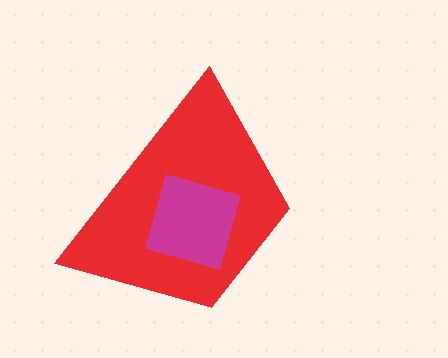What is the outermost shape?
The red trapezoid.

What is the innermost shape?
The magenta square.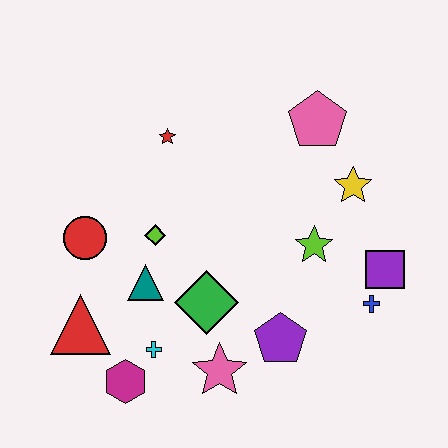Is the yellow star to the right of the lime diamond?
Yes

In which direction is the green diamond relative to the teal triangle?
The green diamond is to the right of the teal triangle.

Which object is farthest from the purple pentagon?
The red star is farthest from the purple pentagon.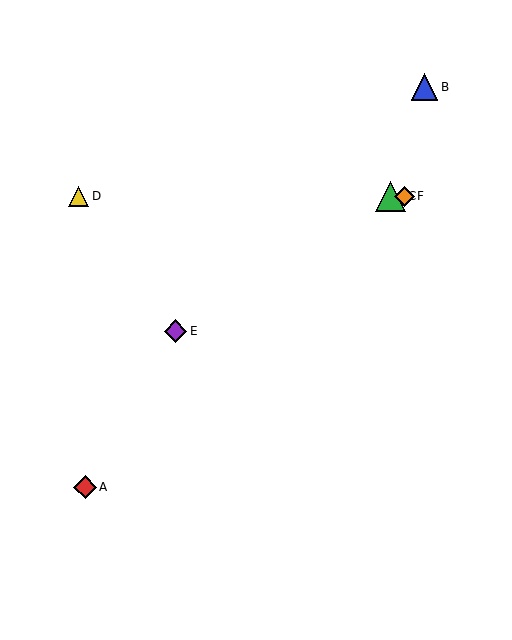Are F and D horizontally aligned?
Yes, both are at y≈196.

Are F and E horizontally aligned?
No, F is at y≈196 and E is at y≈331.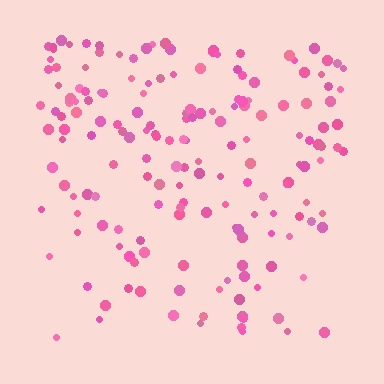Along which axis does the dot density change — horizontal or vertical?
Vertical.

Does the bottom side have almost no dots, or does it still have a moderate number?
Still a moderate number, just noticeably fewer than the top.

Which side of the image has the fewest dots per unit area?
The bottom.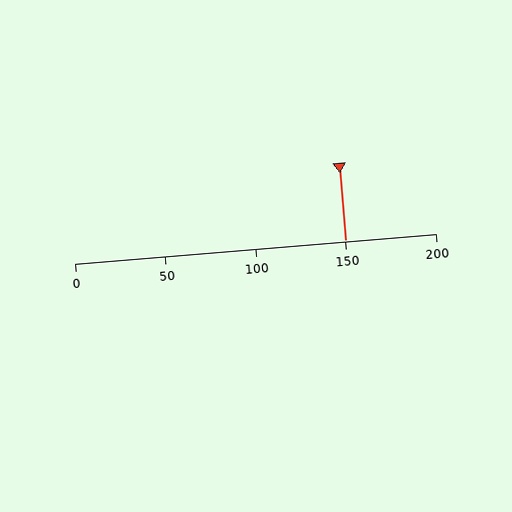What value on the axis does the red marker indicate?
The marker indicates approximately 150.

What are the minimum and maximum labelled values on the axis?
The axis runs from 0 to 200.